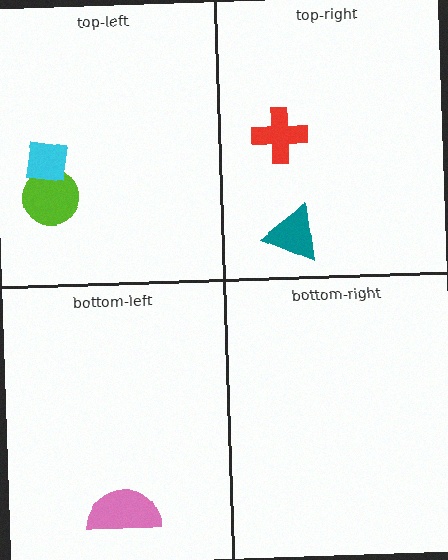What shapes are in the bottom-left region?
The pink semicircle.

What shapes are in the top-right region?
The teal triangle, the red cross.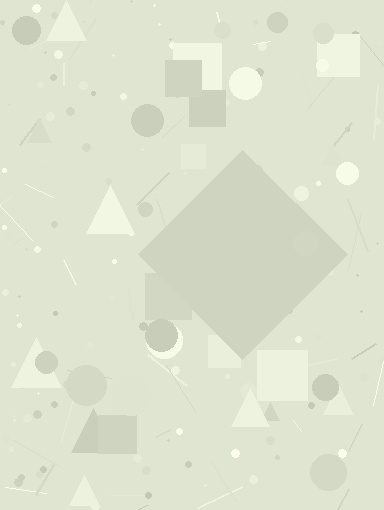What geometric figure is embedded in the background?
A diamond is embedded in the background.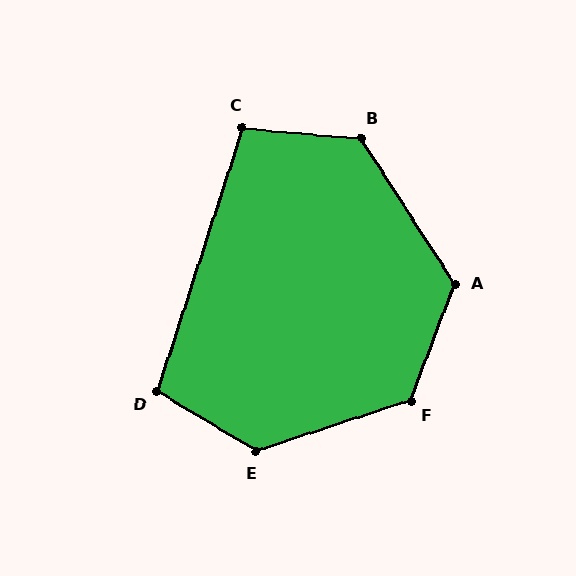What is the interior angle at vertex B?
Approximately 128 degrees (obtuse).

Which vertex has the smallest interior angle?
C, at approximately 103 degrees.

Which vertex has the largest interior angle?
E, at approximately 130 degrees.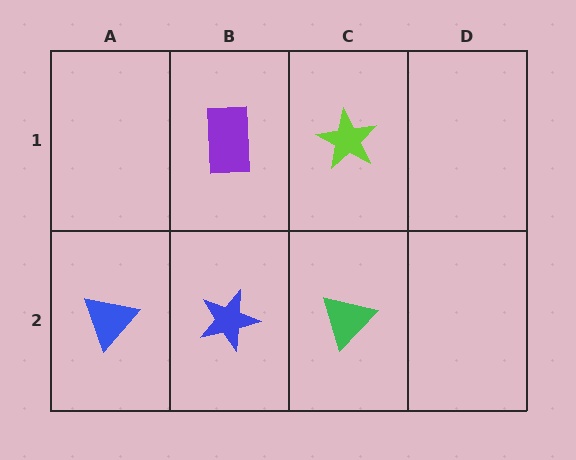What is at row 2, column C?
A green triangle.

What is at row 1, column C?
A lime star.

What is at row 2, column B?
A blue star.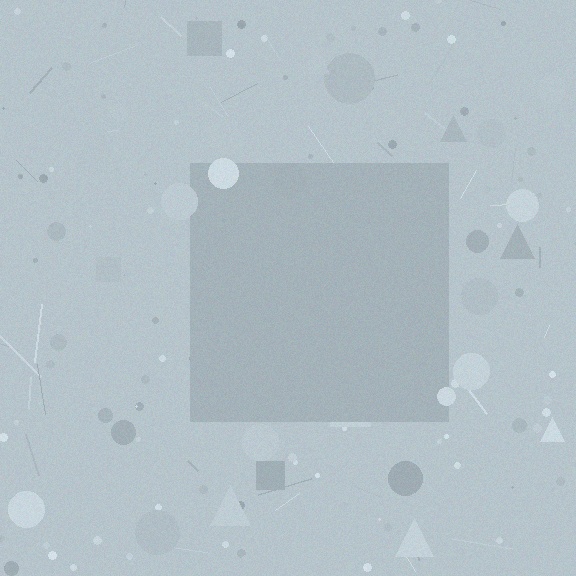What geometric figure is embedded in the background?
A square is embedded in the background.